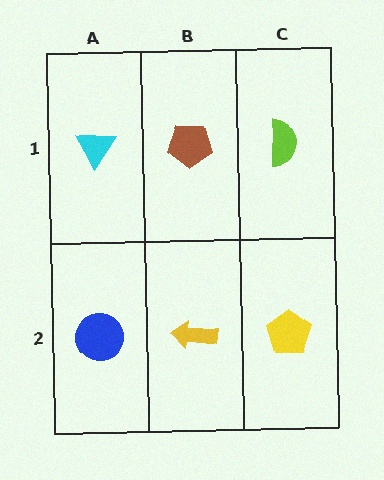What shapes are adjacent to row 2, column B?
A brown pentagon (row 1, column B), a blue circle (row 2, column A), a yellow pentagon (row 2, column C).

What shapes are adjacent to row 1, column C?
A yellow pentagon (row 2, column C), a brown pentagon (row 1, column B).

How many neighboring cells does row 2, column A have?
2.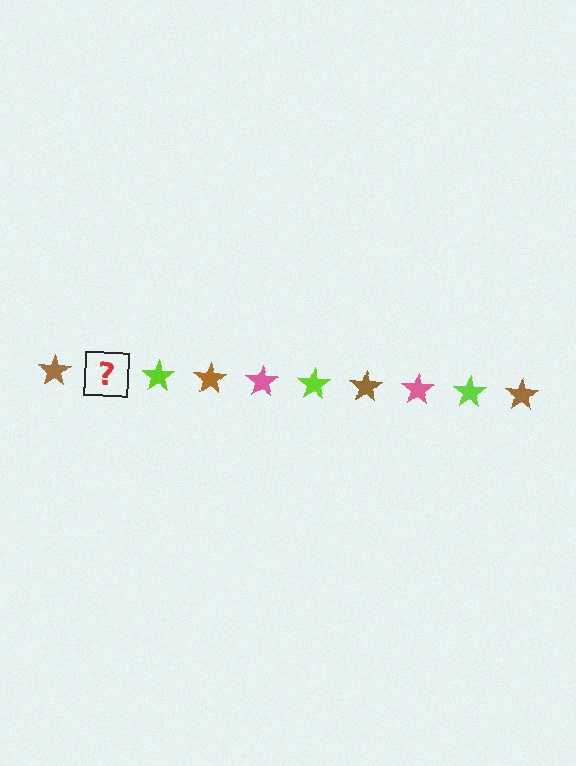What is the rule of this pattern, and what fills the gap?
The rule is that the pattern cycles through brown, pink, lime stars. The gap should be filled with a pink star.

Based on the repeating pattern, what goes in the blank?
The blank should be a pink star.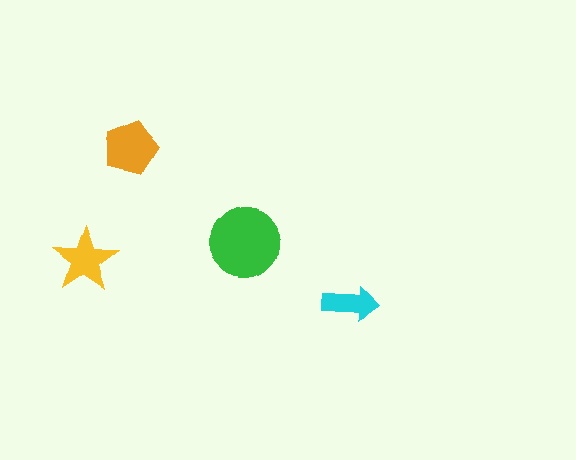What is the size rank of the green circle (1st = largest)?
1st.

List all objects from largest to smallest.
The green circle, the orange pentagon, the yellow star, the cyan arrow.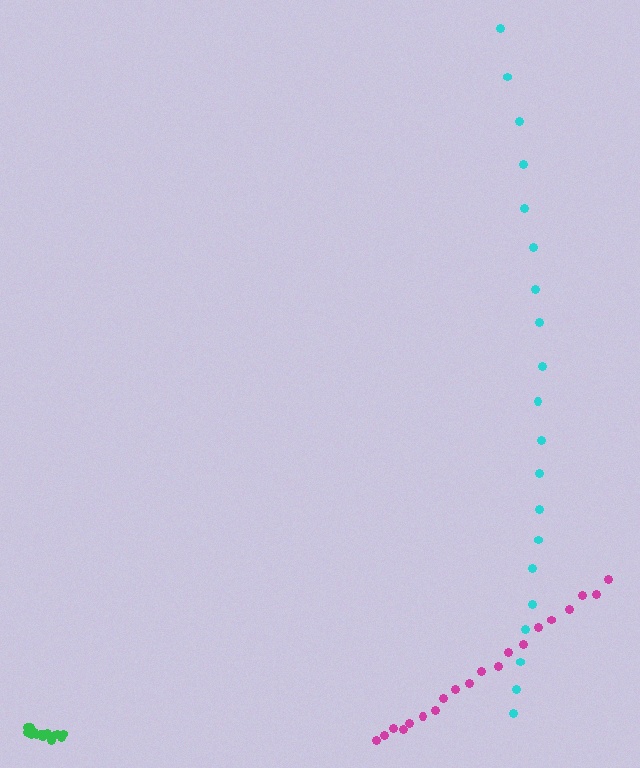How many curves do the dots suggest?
There are 3 distinct paths.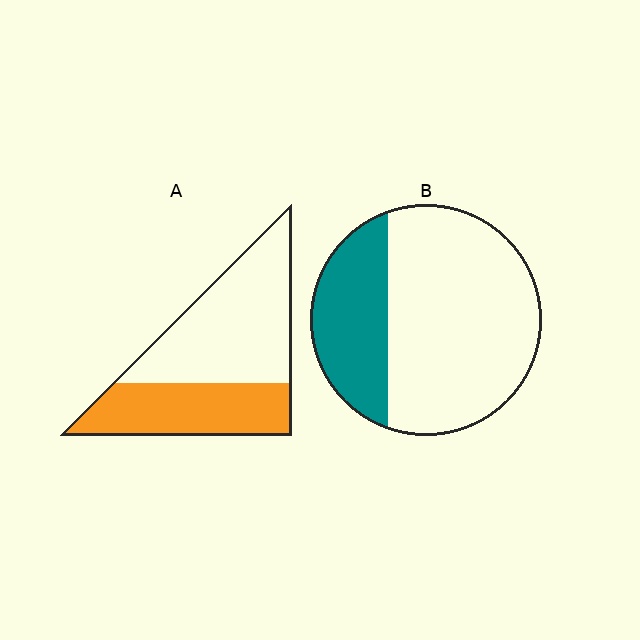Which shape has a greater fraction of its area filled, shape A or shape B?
Shape A.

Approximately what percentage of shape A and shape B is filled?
A is approximately 40% and B is approximately 30%.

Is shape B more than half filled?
No.